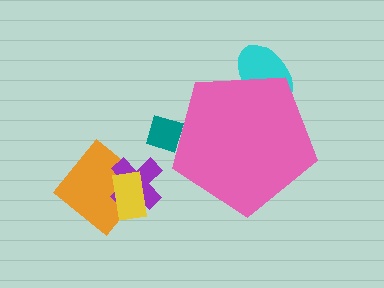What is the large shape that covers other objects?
A pink pentagon.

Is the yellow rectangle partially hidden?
No, the yellow rectangle is fully visible.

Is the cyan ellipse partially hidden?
Yes, the cyan ellipse is partially hidden behind the pink pentagon.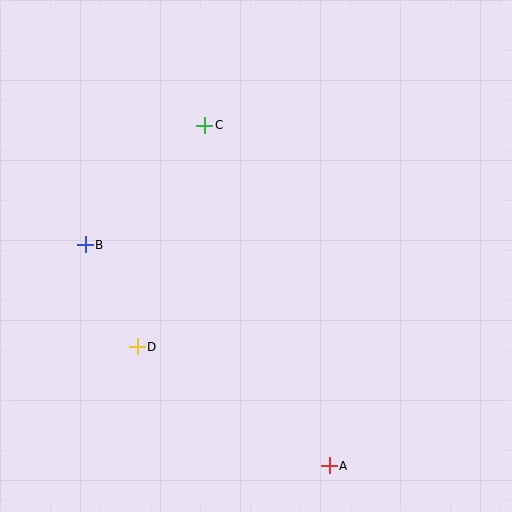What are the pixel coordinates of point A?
Point A is at (329, 466).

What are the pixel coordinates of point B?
Point B is at (85, 245).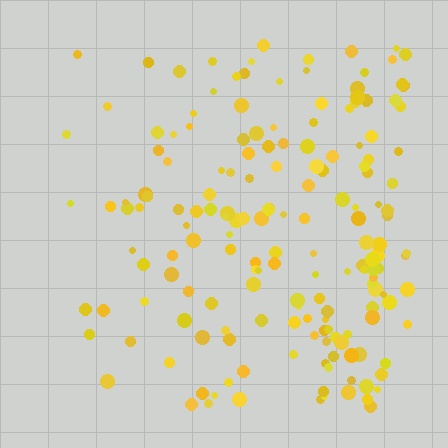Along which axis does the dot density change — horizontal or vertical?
Horizontal.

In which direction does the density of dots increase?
From left to right, with the right side densest.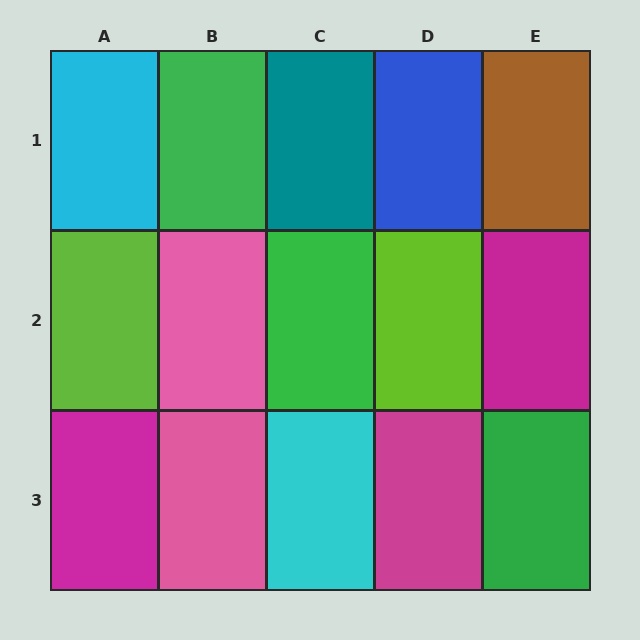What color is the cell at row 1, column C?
Teal.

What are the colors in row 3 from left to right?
Magenta, pink, cyan, magenta, green.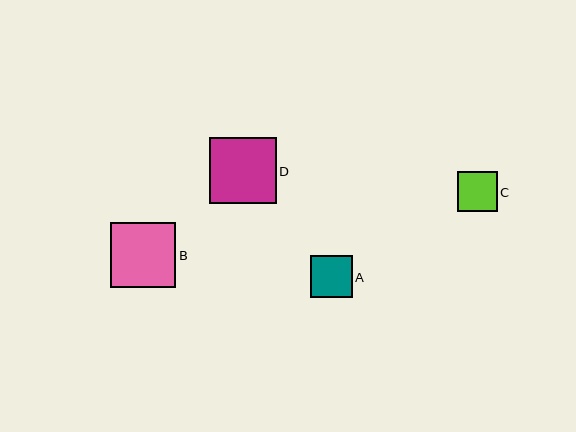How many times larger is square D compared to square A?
Square D is approximately 1.6 times the size of square A.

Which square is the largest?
Square D is the largest with a size of approximately 66 pixels.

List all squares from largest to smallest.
From largest to smallest: D, B, A, C.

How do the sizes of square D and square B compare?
Square D and square B are approximately the same size.